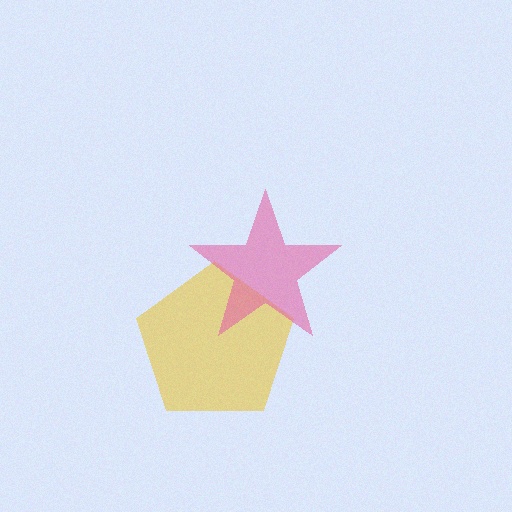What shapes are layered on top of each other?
The layered shapes are: a yellow pentagon, a pink star.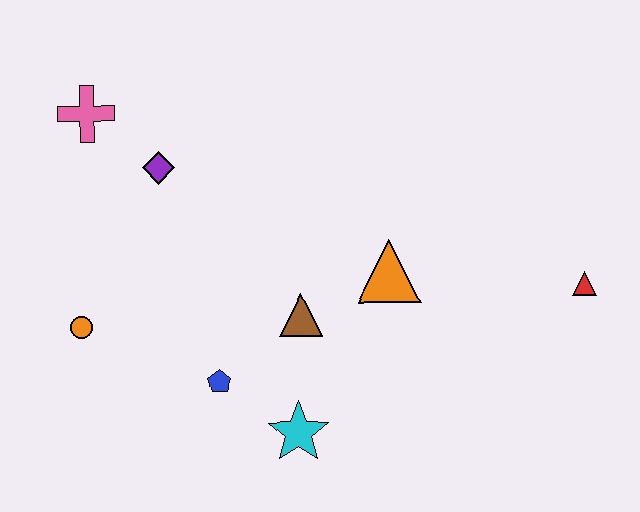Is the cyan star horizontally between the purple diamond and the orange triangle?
Yes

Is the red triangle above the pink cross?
No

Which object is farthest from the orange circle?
The red triangle is farthest from the orange circle.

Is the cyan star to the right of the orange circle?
Yes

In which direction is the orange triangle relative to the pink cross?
The orange triangle is to the right of the pink cross.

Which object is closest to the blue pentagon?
The cyan star is closest to the blue pentagon.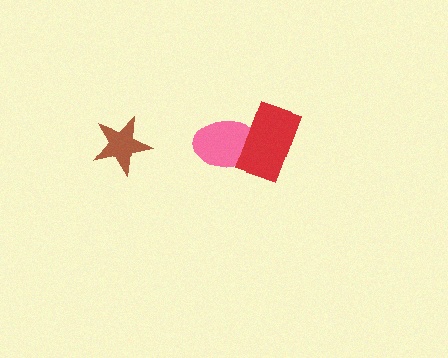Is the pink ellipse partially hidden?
Yes, it is partially covered by another shape.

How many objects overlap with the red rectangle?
1 object overlaps with the red rectangle.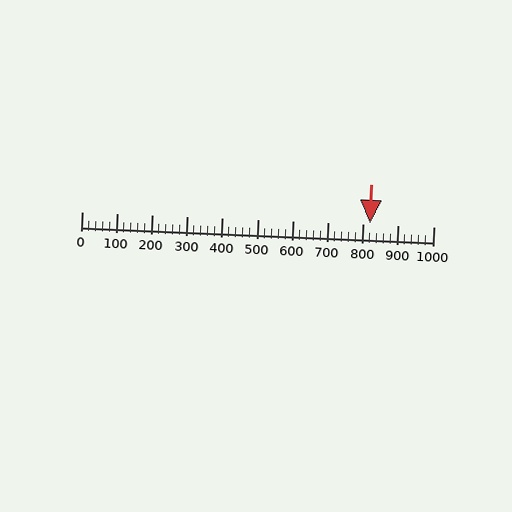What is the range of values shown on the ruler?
The ruler shows values from 0 to 1000.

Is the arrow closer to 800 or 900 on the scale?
The arrow is closer to 800.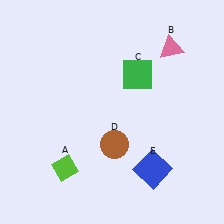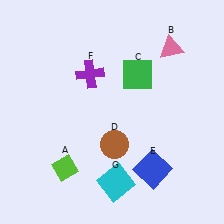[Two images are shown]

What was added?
A purple cross (F), a cyan square (G) were added in Image 2.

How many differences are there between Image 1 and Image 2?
There are 2 differences between the two images.